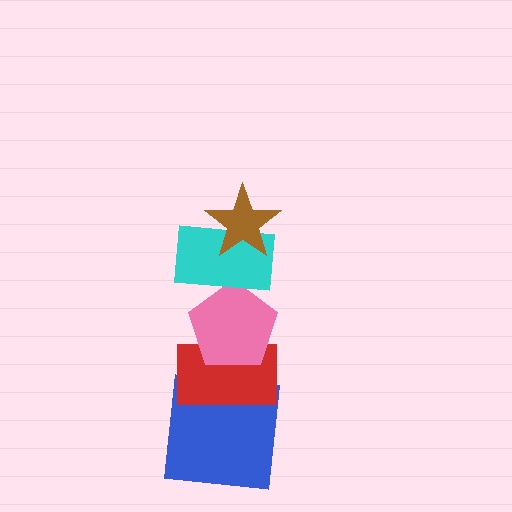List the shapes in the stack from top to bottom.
From top to bottom: the brown star, the cyan rectangle, the pink pentagon, the red rectangle, the blue square.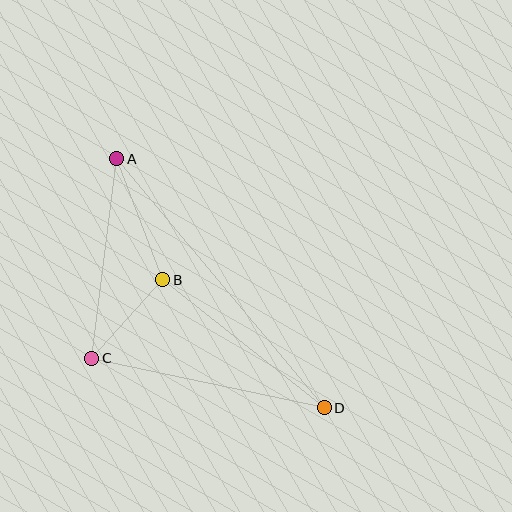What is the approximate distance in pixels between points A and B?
The distance between A and B is approximately 129 pixels.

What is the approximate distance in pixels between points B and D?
The distance between B and D is approximately 207 pixels.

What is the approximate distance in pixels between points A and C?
The distance between A and C is approximately 201 pixels.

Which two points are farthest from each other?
Points A and D are farthest from each other.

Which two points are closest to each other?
Points B and C are closest to each other.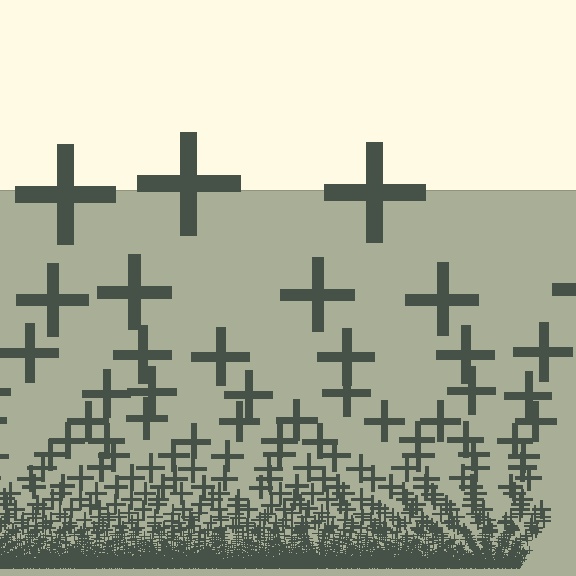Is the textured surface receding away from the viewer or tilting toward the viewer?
The surface appears to tilt toward the viewer. Texture elements get larger and sparser toward the top.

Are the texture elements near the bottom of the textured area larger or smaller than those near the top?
Smaller. The gradient is inverted — elements near the bottom are smaller and denser.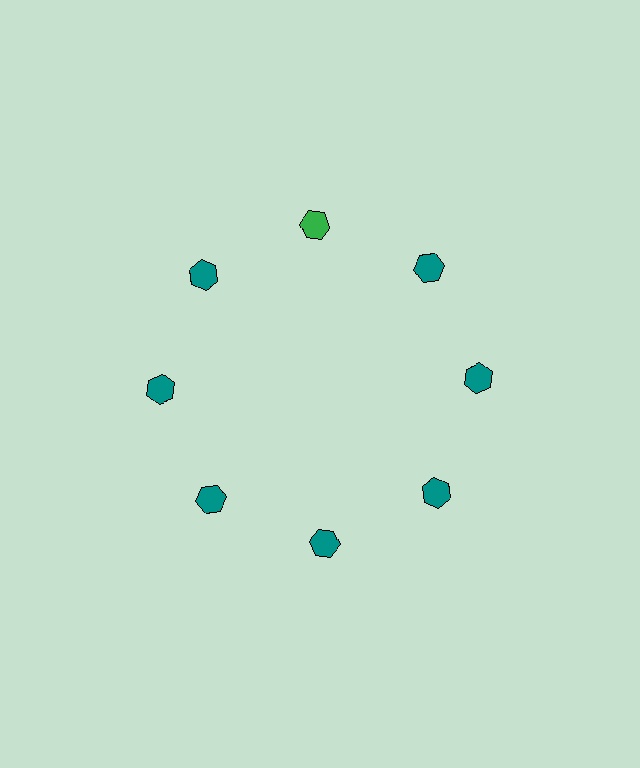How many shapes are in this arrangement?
There are 8 shapes arranged in a ring pattern.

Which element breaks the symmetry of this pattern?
The green hexagon at roughly the 12 o'clock position breaks the symmetry. All other shapes are teal hexagons.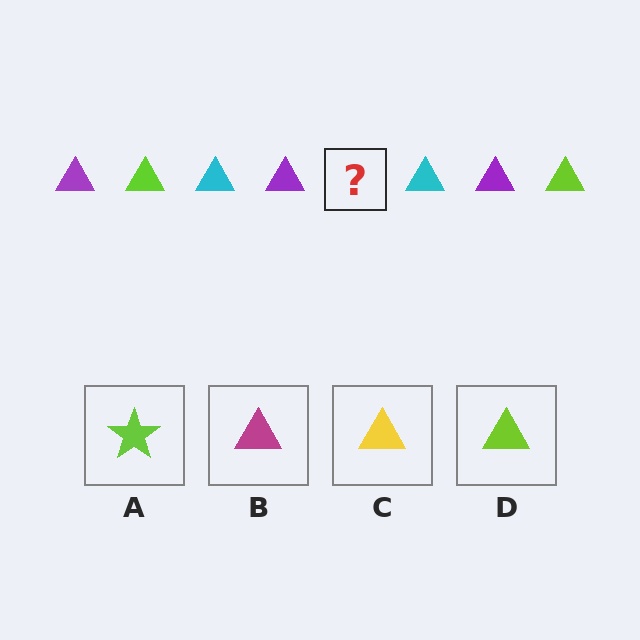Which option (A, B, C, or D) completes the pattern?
D.